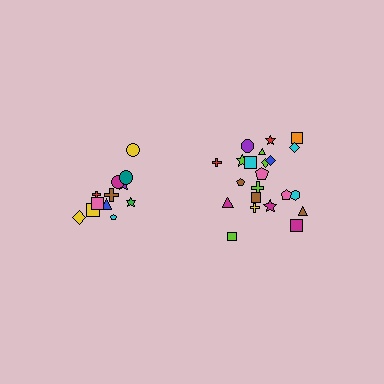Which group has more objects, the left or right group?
The right group.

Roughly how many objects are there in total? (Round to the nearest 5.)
Roughly 35 objects in total.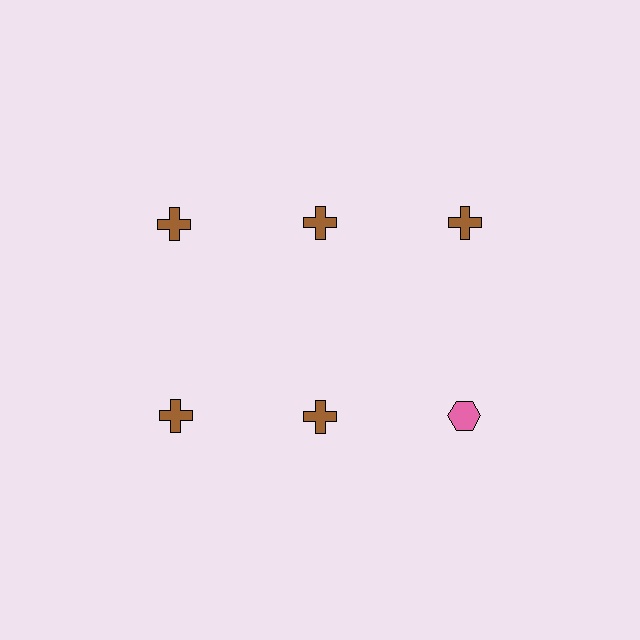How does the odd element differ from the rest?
It differs in both color (pink instead of brown) and shape (hexagon instead of cross).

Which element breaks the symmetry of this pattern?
The pink hexagon in the second row, center column breaks the symmetry. All other shapes are brown crosses.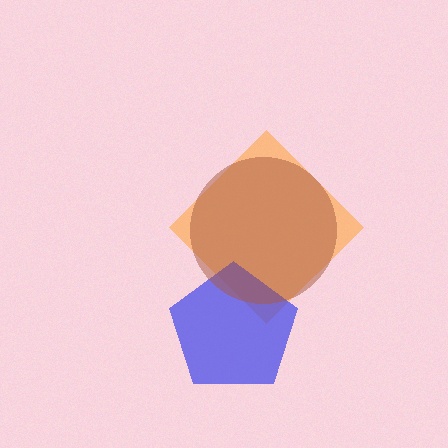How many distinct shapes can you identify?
There are 3 distinct shapes: an orange diamond, a blue pentagon, a brown circle.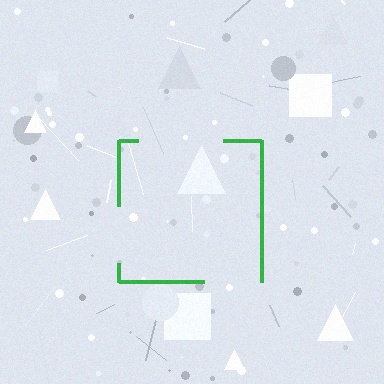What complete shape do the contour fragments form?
The contour fragments form a square.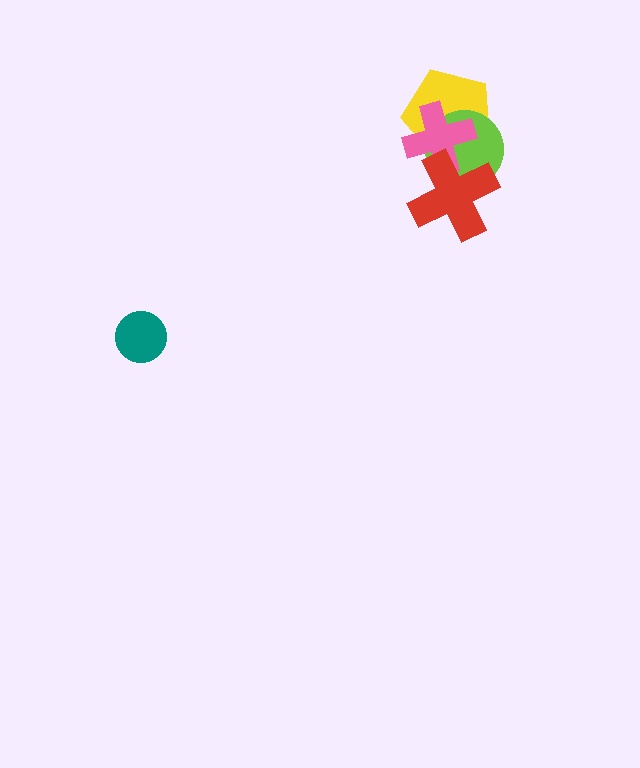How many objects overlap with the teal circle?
0 objects overlap with the teal circle.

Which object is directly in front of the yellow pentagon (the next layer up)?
The lime circle is directly in front of the yellow pentagon.